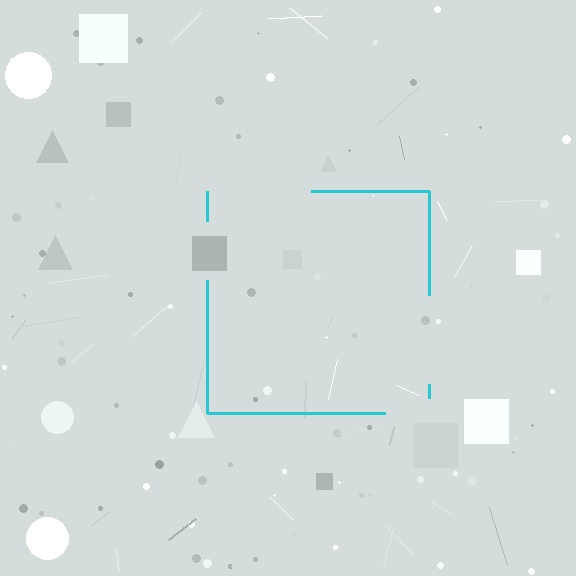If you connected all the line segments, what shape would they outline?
They would outline a square.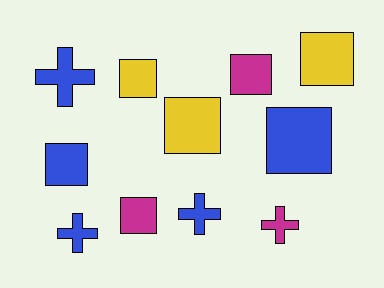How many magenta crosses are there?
There is 1 magenta cross.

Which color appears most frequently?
Blue, with 5 objects.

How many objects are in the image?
There are 11 objects.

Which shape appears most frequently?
Square, with 7 objects.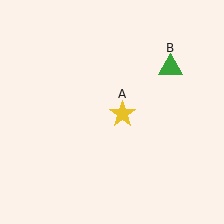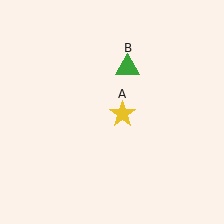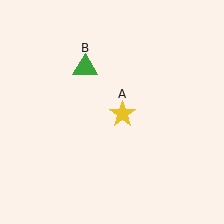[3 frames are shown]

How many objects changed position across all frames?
1 object changed position: green triangle (object B).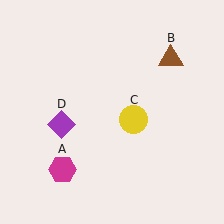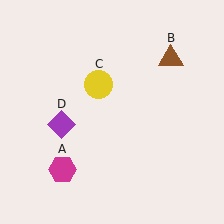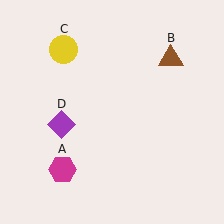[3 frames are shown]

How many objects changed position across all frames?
1 object changed position: yellow circle (object C).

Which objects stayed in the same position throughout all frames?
Magenta hexagon (object A) and brown triangle (object B) and purple diamond (object D) remained stationary.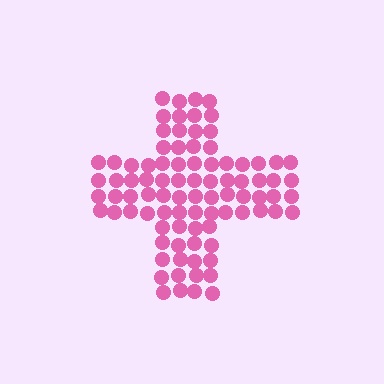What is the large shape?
The large shape is a cross.